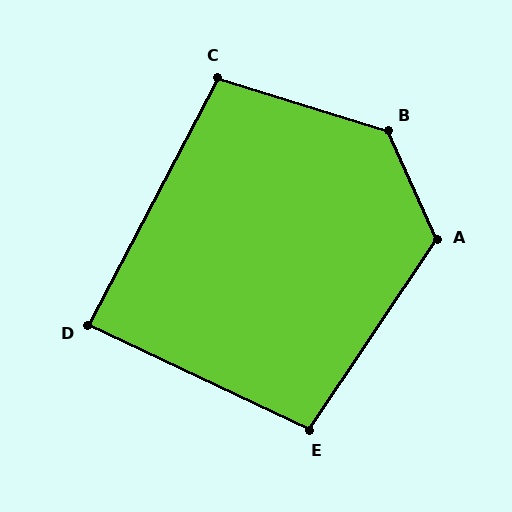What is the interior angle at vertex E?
Approximately 99 degrees (obtuse).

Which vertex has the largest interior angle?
B, at approximately 131 degrees.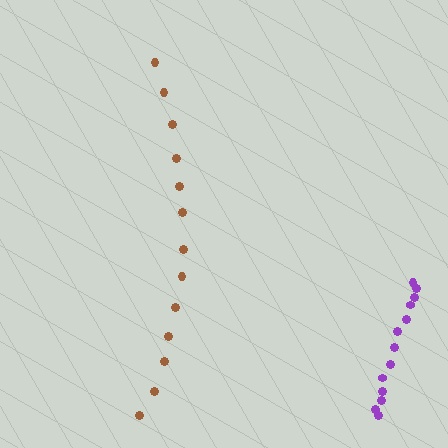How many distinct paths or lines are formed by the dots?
There are 2 distinct paths.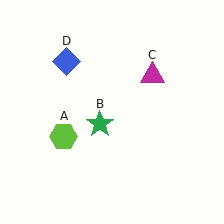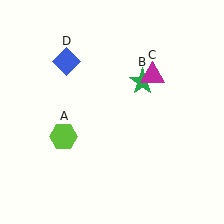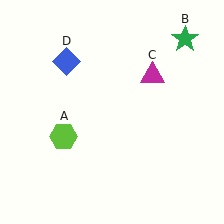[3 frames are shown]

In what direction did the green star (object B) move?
The green star (object B) moved up and to the right.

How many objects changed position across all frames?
1 object changed position: green star (object B).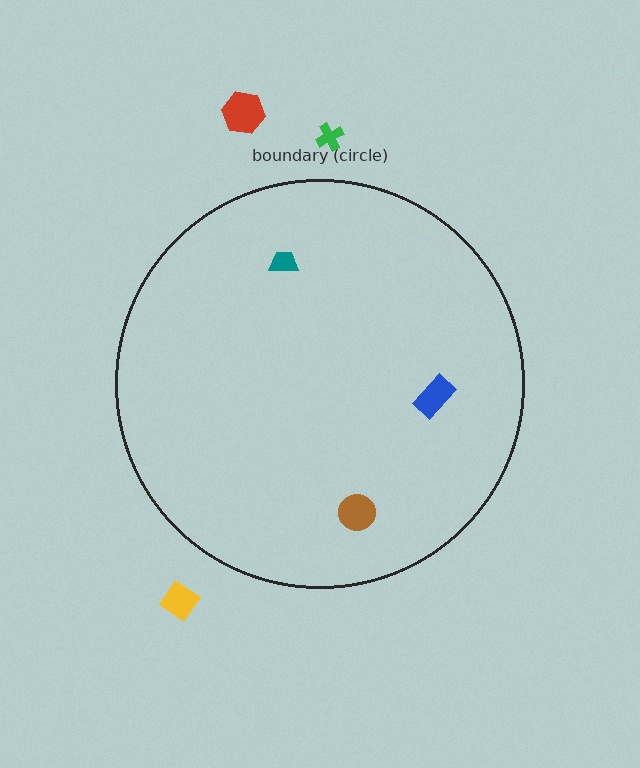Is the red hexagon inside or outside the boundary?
Outside.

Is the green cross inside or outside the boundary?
Outside.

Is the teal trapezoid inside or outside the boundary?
Inside.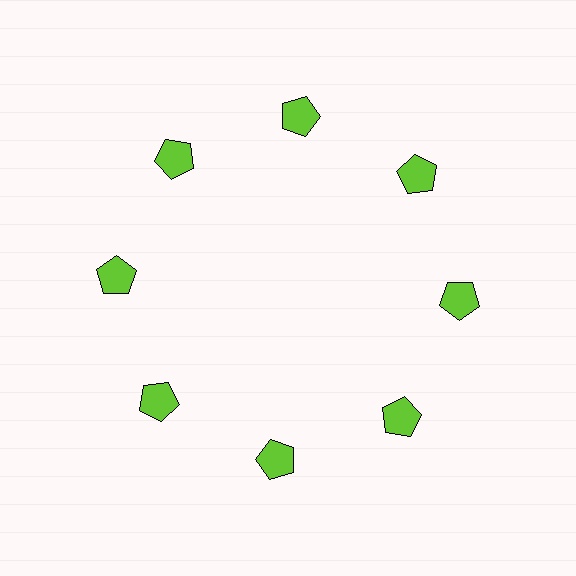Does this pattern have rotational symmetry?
Yes, this pattern has 8-fold rotational symmetry. It looks the same after rotating 45 degrees around the center.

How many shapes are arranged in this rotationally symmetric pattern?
There are 8 shapes, arranged in 8 groups of 1.